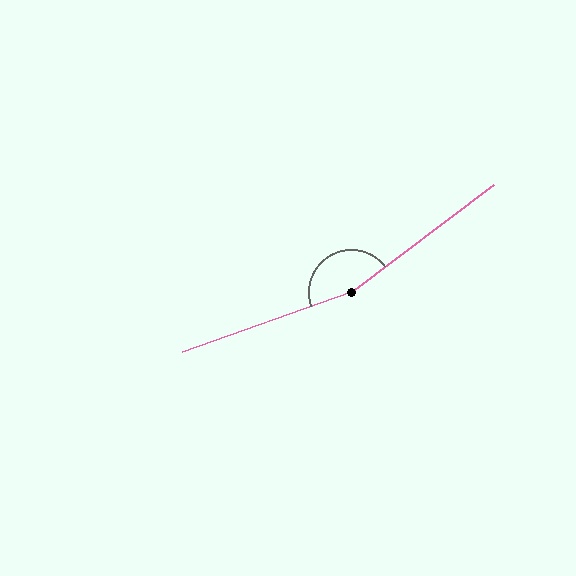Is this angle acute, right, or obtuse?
It is obtuse.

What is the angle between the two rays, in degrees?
Approximately 162 degrees.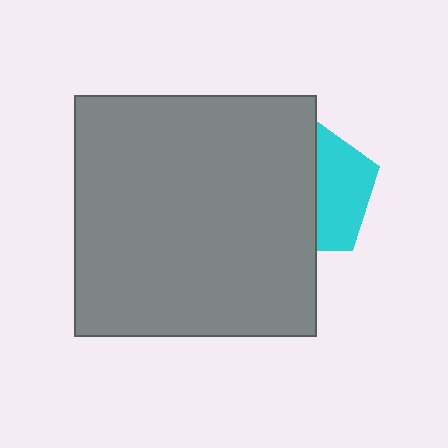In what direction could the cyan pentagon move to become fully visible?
The cyan pentagon could move right. That would shift it out from behind the gray square entirely.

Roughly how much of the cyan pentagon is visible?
A small part of it is visible (roughly 41%).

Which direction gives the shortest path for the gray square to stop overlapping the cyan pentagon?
Moving left gives the shortest separation.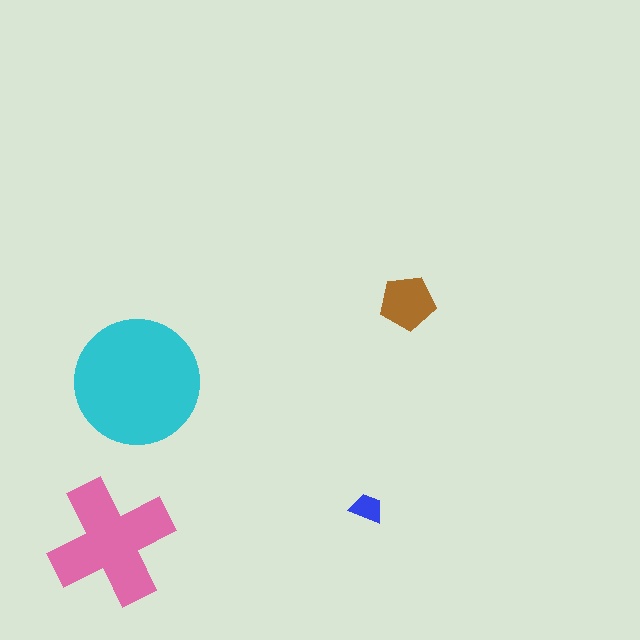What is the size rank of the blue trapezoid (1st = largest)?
4th.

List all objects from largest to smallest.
The cyan circle, the pink cross, the brown pentagon, the blue trapezoid.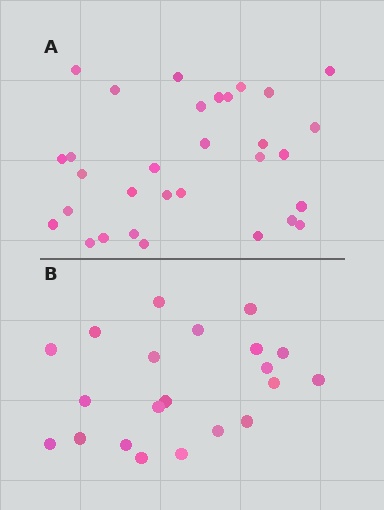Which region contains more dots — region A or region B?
Region A (the top region) has more dots.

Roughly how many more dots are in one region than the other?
Region A has roughly 10 or so more dots than region B.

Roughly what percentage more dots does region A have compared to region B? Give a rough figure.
About 50% more.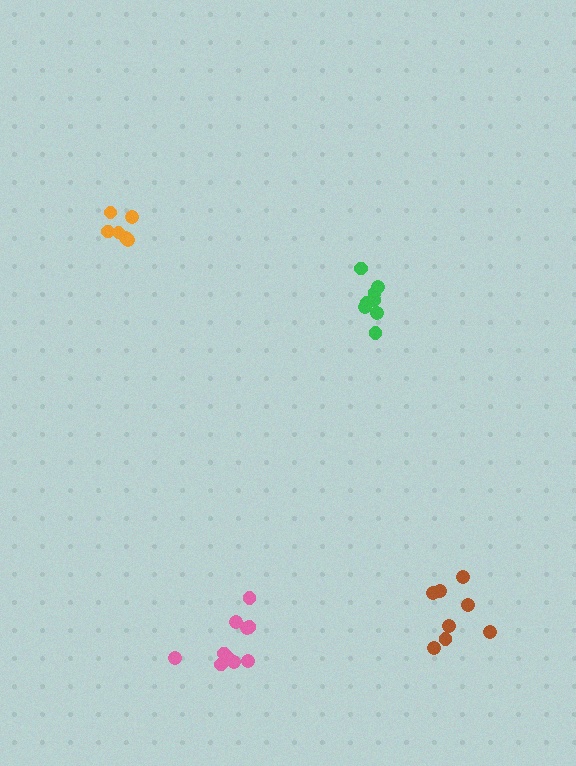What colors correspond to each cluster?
The clusters are colored: green, orange, brown, pink.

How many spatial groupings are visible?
There are 4 spatial groupings.